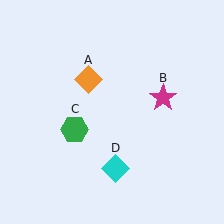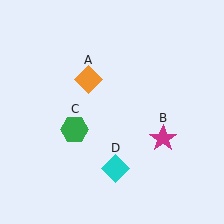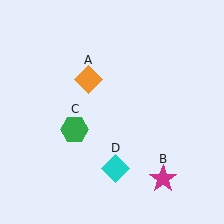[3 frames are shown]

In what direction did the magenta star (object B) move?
The magenta star (object B) moved down.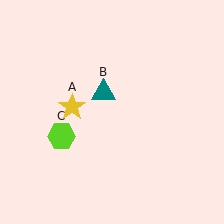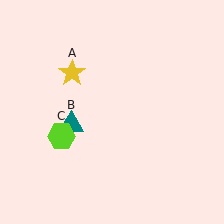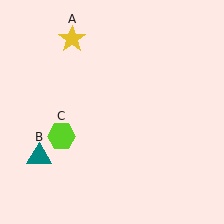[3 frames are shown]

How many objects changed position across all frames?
2 objects changed position: yellow star (object A), teal triangle (object B).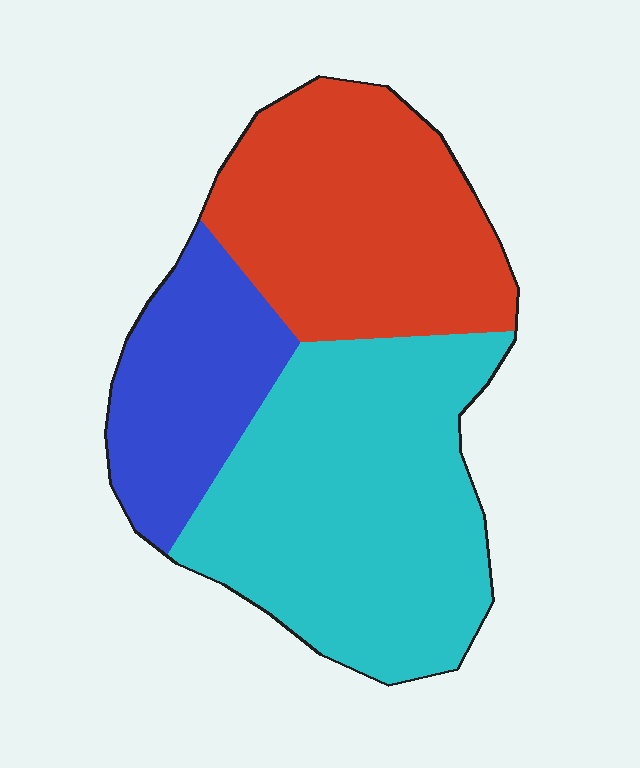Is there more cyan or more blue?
Cyan.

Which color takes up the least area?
Blue, at roughly 20%.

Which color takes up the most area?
Cyan, at roughly 45%.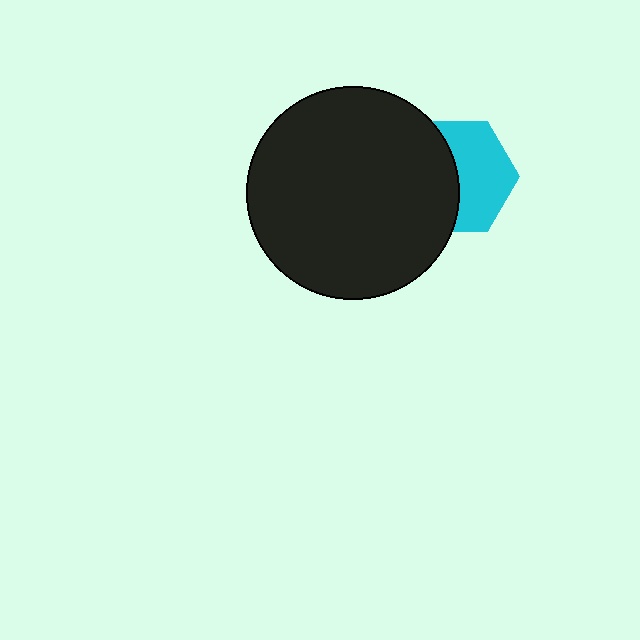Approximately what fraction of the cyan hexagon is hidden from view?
Roughly 47% of the cyan hexagon is hidden behind the black circle.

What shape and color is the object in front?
The object in front is a black circle.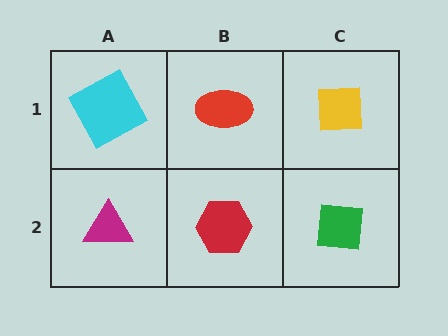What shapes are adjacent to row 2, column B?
A red ellipse (row 1, column B), a magenta triangle (row 2, column A), a green square (row 2, column C).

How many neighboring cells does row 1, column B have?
3.